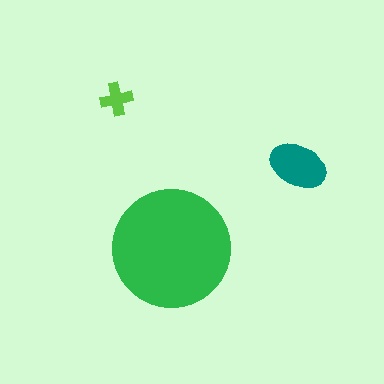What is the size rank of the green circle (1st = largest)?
1st.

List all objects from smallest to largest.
The lime cross, the teal ellipse, the green circle.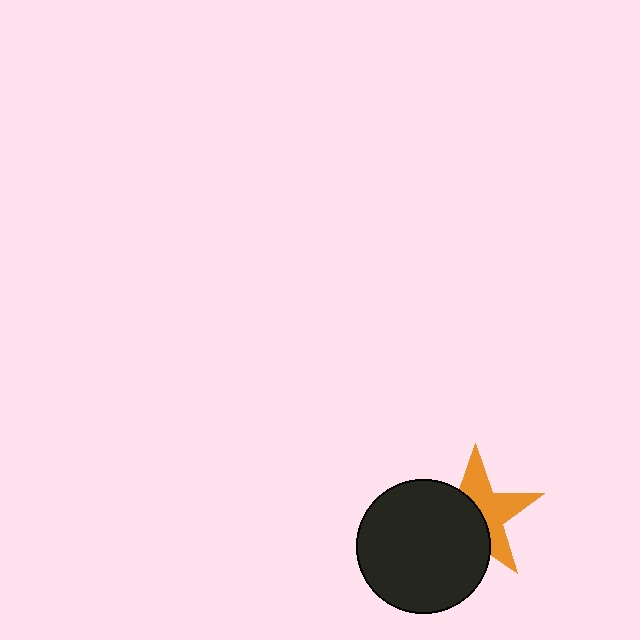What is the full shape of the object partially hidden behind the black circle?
The partially hidden object is an orange star.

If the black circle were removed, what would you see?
You would see the complete orange star.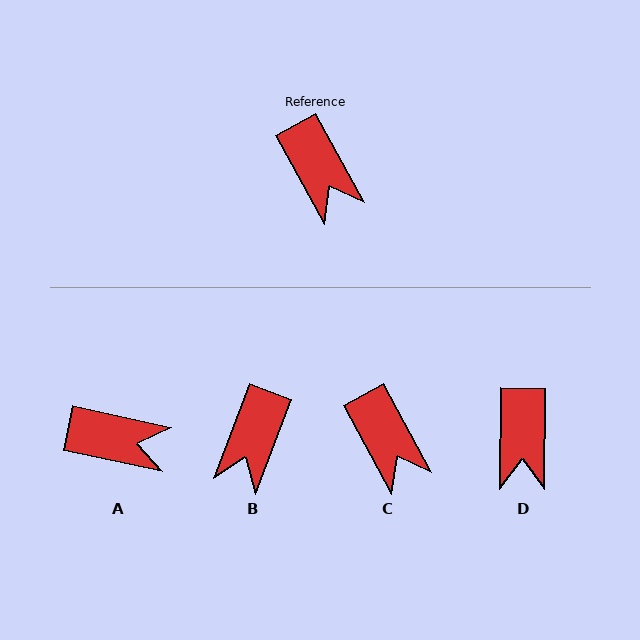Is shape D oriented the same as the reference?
No, it is off by about 29 degrees.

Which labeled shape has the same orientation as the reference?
C.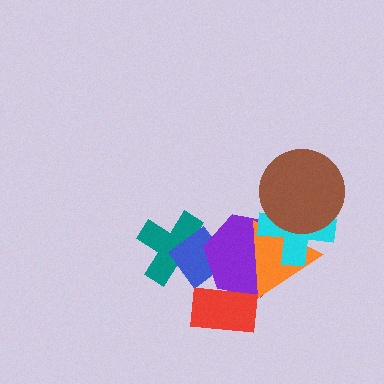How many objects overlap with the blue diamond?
2 objects overlap with the blue diamond.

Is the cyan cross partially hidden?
Yes, it is partially covered by another shape.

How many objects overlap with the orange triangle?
3 objects overlap with the orange triangle.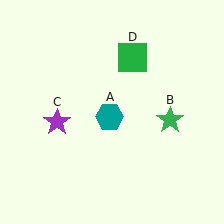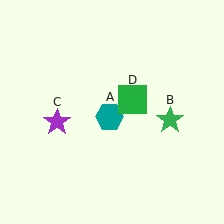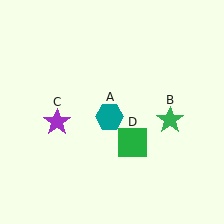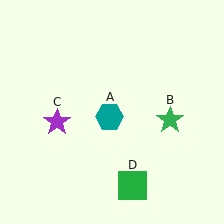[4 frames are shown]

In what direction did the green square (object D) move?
The green square (object D) moved down.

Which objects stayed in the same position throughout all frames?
Teal hexagon (object A) and green star (object B) and purple star (object C) remained stationary.